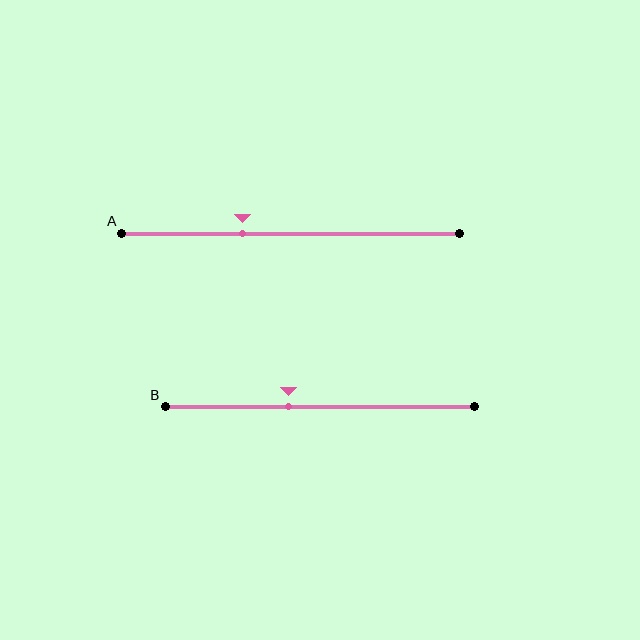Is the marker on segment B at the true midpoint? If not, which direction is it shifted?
No, the marker on segment B is shifted to the left by about 10% of the segment length.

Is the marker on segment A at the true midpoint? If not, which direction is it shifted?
No, the marker on segment A is shifted to the left by about 14% of the segment length.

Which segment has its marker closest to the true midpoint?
Segment B has its marker closest to the true midpoint.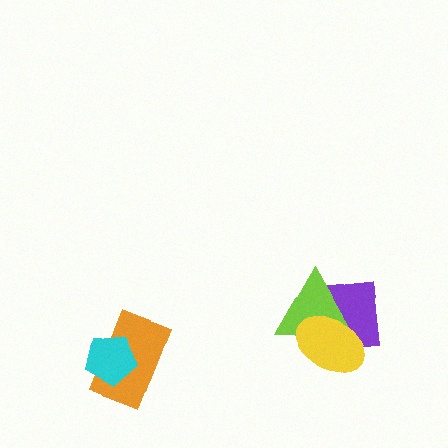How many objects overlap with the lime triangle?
2 objects overlap with the lime triangle.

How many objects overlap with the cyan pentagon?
1 object overlaps with the cyan pentagon.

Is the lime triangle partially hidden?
Yes, it is partially covered by another shape.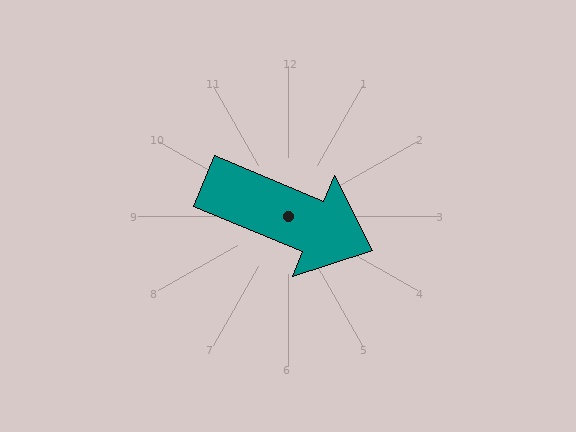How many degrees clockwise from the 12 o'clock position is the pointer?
Approximately 113 degrees.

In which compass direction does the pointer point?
Southeast.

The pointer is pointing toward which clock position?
Roughly 4 o'clock.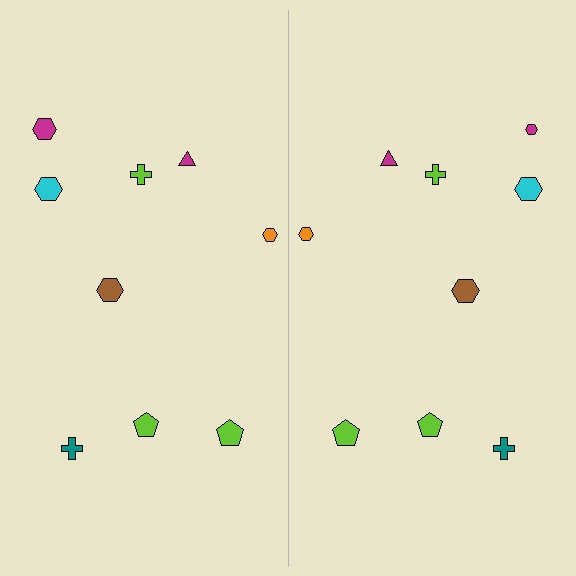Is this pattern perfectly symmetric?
No, the pattern is not perfectly symmetric. The magenta hexagon on the right side has a different size than its mirror counterpart.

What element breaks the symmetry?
The magenta hexagon on the right side has a different size than its mirror counterpart.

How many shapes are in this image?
There are 18 shapes in this image.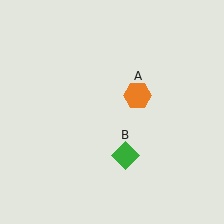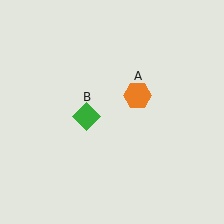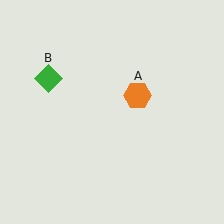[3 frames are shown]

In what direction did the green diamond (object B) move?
The green diamond (object B) moved up and to the left.